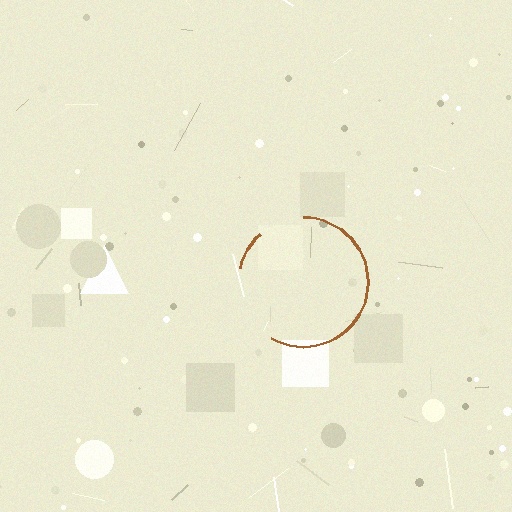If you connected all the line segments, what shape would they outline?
They would outline a circle.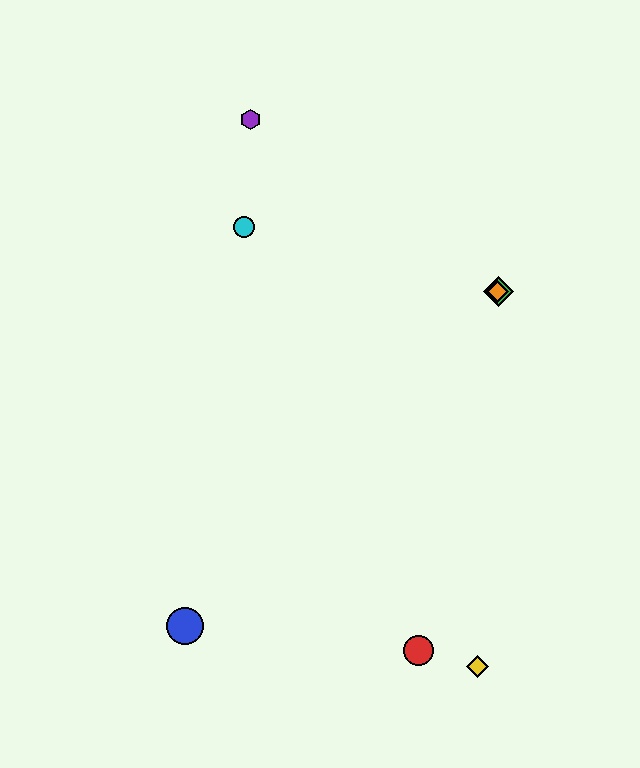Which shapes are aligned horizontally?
The green diamond, the orange diamond are aligned horizontally.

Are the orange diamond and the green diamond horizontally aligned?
Yes, both are at y≈291.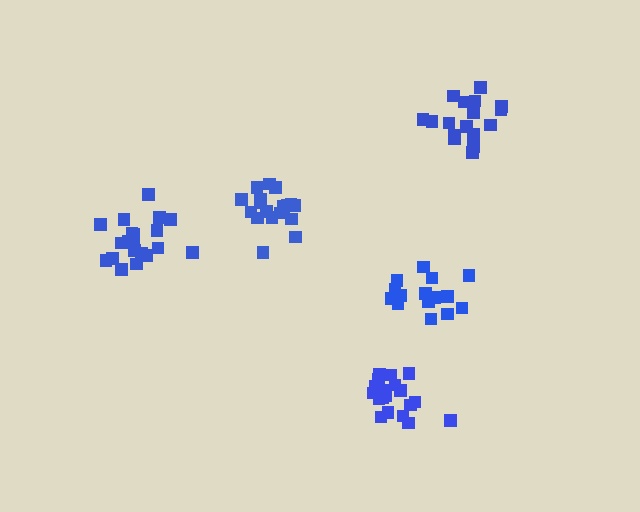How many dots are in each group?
Group 1: 18 dots, Group 2: 15 dots, Group 3: 18 dots, Group 4: 21 dots, Group 5: 19 dots (91 total).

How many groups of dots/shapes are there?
There are 5 groups.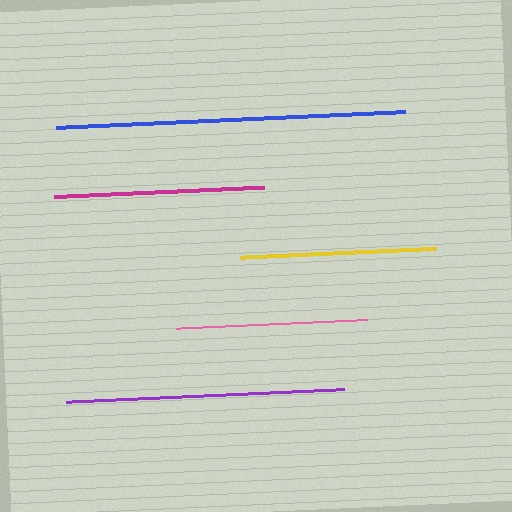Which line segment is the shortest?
The pink line is the shortest at approximately 191 pixels.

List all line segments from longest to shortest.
From longest to shortest: blue, purple, magenta, yellow, pink.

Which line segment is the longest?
The blue line is the longest at approximately 349 pixels.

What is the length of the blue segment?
The blue segment is approximately 349 pixels long.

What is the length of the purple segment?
The purple segment is approximately 278 pixels long.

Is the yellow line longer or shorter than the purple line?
The purple line is longer than the yellow line.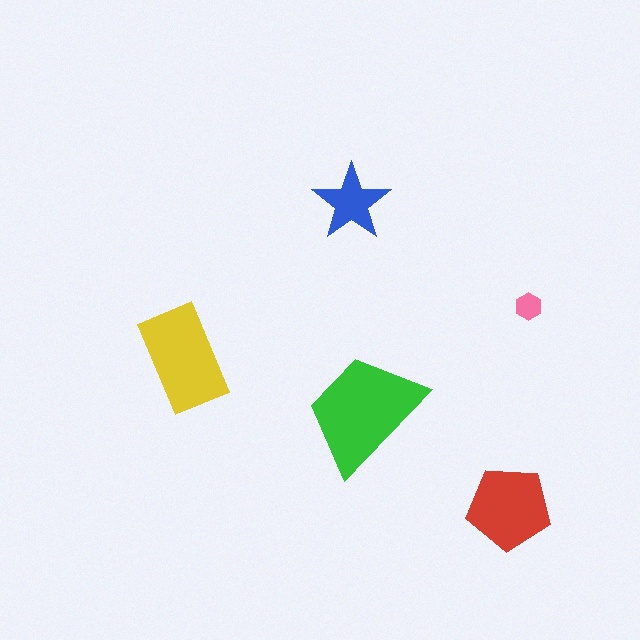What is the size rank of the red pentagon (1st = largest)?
3rd.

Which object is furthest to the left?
The yellow rectangle is leftmost.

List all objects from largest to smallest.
The green trapezoid, the yellow rectangle, the red pentagon, the blue star, the pink hexagon.